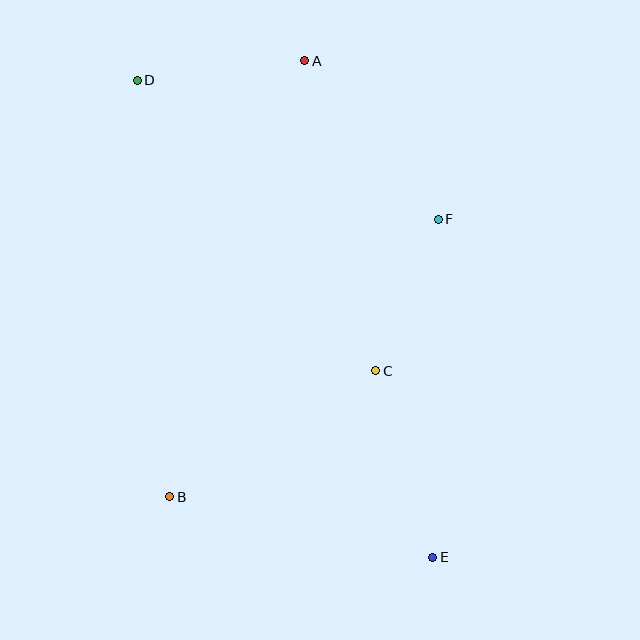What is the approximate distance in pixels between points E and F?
The distance between E and F is approximately 338 pixels.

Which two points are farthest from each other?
Points D and E are farthest from each other.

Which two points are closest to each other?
Points C and F are closest to each other.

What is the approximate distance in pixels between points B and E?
The distance between B and E is approximately 270 pixels.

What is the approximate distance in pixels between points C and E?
The distance between C and E is approximately 195 pixels.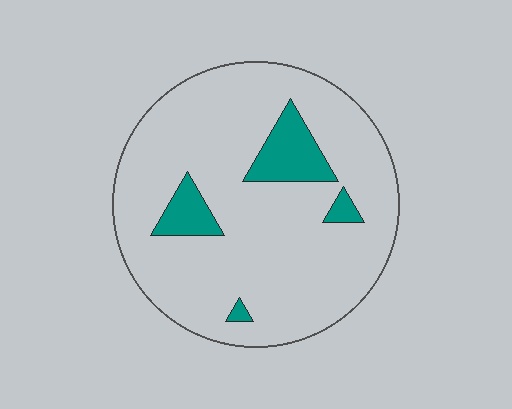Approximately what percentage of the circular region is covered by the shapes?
Approximately 10%.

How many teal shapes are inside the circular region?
4.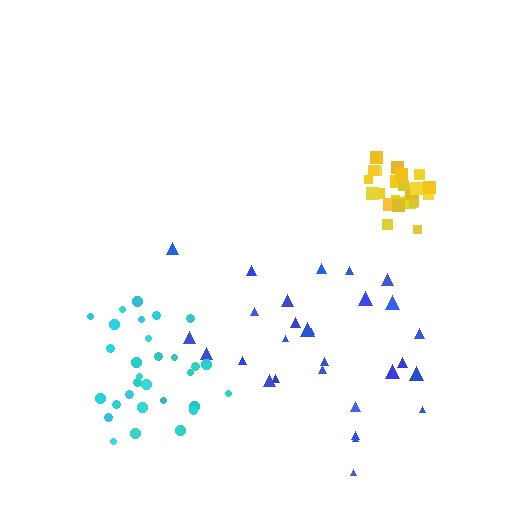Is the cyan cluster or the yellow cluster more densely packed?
Yellow.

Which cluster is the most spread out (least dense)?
Blue.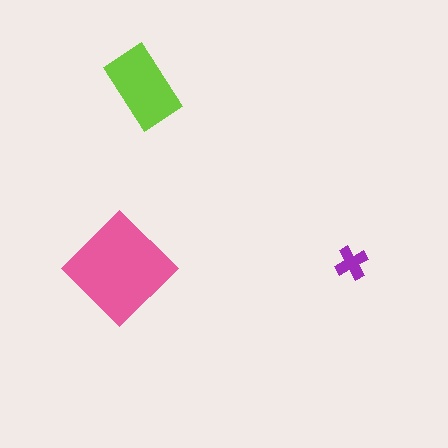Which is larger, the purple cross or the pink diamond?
The pink diamond.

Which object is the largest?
The pink diamond.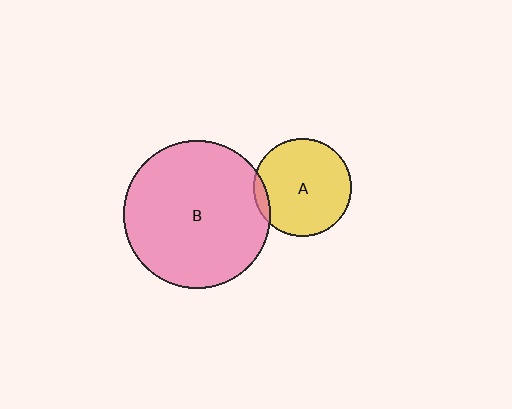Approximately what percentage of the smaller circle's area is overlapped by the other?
Approximately 5%.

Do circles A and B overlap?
Yes.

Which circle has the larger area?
Circle B (pink).